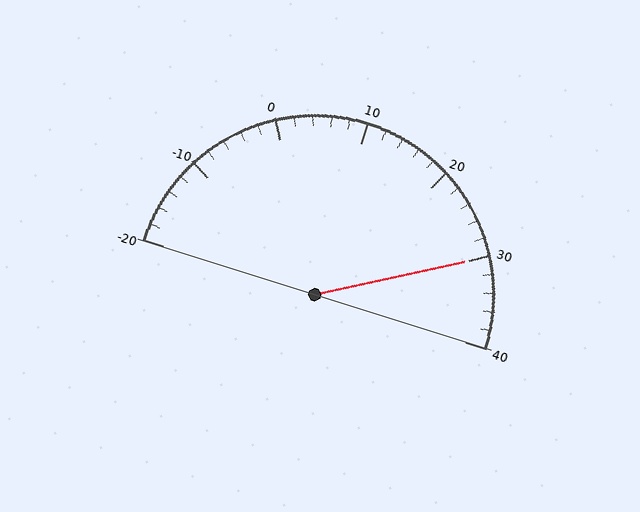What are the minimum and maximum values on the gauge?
The gauge ranges from -20 to 40.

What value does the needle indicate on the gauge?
The needle indicates approximately 30.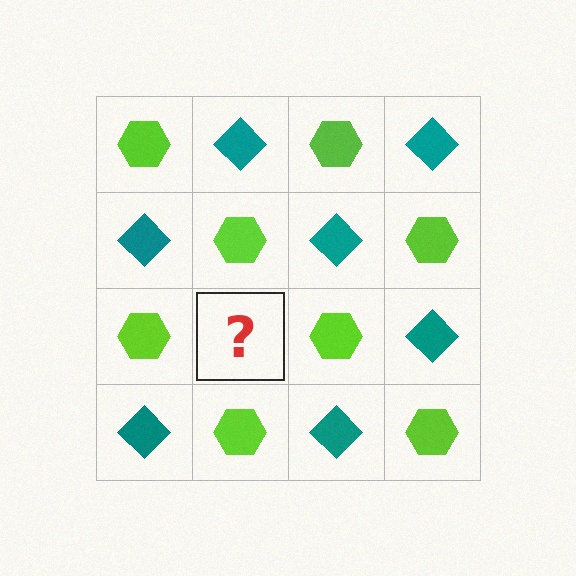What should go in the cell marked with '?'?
The missing cell should contain a teal diamond.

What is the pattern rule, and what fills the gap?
The rule is that it alternates lime hexagon and teal diamond in a checkerboard pattern. The gap should be filled with a teal diamond.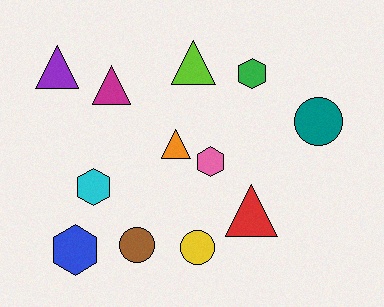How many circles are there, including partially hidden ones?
There are 3 circles.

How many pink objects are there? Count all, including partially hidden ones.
There is 1 pink object.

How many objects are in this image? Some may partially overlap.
There are 12 objects.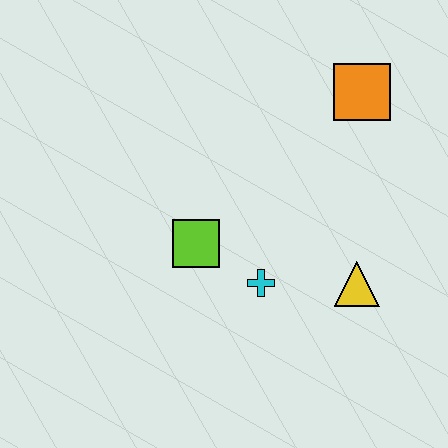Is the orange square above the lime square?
Yes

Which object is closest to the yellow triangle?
The cyan cross is closest to the yellow triangle.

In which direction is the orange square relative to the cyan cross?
The orange square is above the cyan cross.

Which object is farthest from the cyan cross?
The orange square is farthest from the cyan cross.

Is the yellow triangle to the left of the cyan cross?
No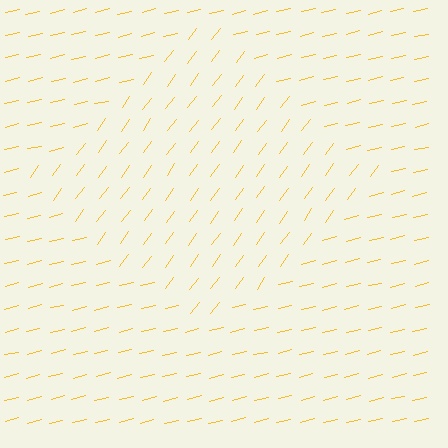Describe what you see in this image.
The image is filled with small yellow line segments. A diamond region in the image has lines oriented differently from the surrounding lines, creating a visible texture boundary.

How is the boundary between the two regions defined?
The boundary is defined purely by a change in line orientation (approximately 40 degrees difference). All lines are the same color and thickness.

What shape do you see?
I see a diamond.